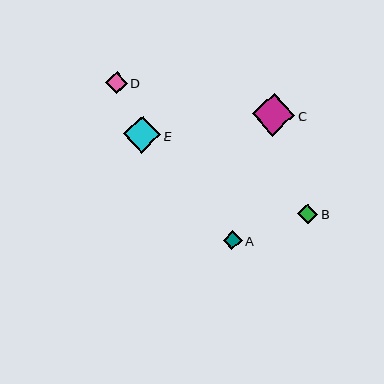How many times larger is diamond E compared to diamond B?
Diamond E is approximately 1.8 times the size of diamond B.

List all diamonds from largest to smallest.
From largest to smallest: C, E, D, B, A.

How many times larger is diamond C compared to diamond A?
Diamond C is approximately 2.2 times the size of diamond A.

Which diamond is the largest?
Diamond C is the largest with a size of approximately 42 pixels.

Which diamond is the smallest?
Diamond A is the smallest with a size of approximately 19 pixels.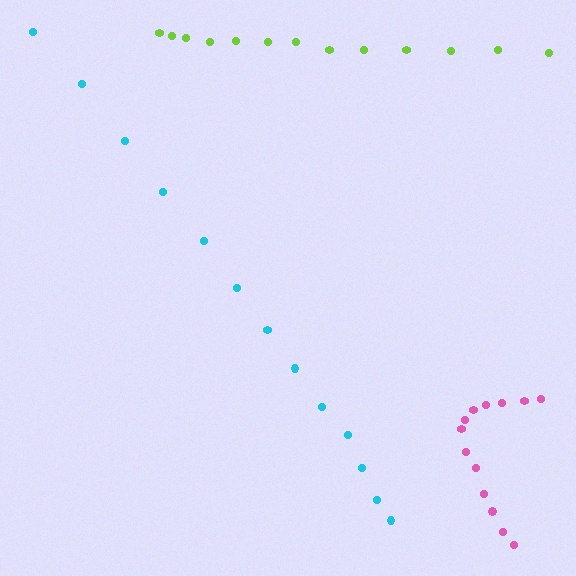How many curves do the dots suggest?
There are 3 distinct paths.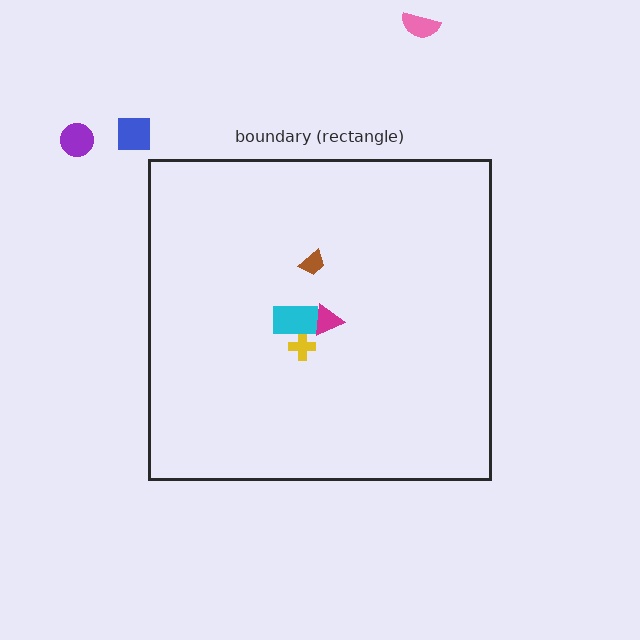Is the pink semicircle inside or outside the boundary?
Outside.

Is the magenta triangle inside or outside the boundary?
Inside.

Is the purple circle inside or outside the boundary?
Outside.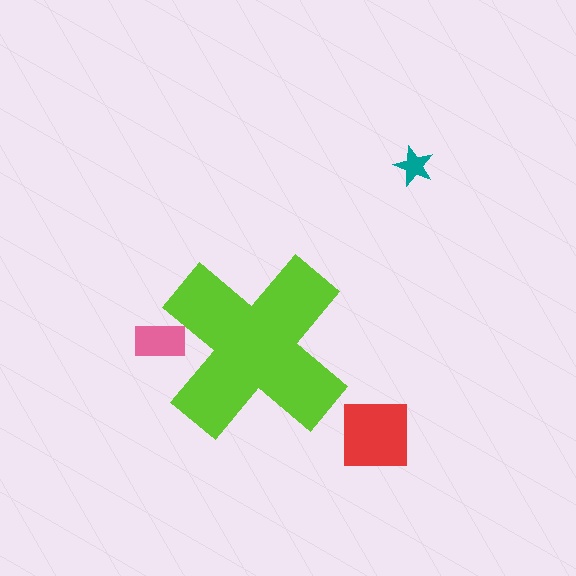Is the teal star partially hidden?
No, the teal star is fully visible.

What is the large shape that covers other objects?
A lime cross.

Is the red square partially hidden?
No, the red square is fully visible.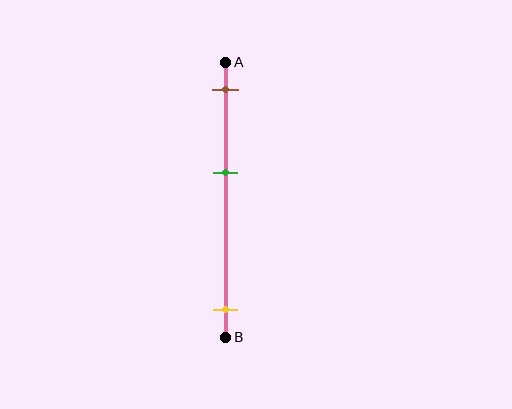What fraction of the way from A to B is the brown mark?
The brown mark is approximately 10% (0.1) of the way from A to B.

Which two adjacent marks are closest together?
The brown and green marks are the closest adjacent pair.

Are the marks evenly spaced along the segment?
No, the marks are not evenly spaced.